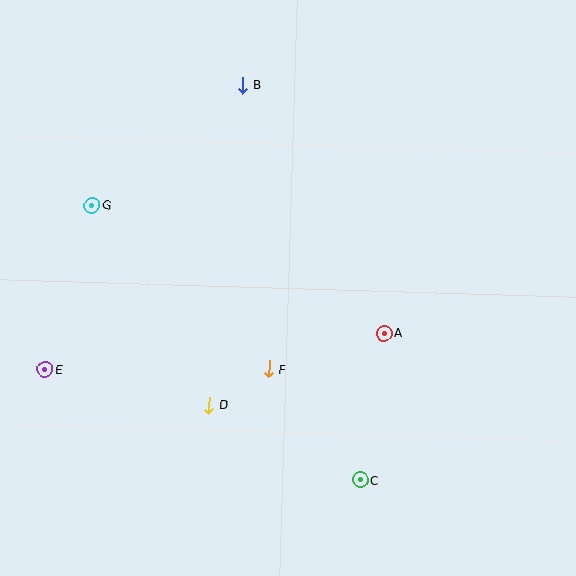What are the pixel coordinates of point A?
Point A is at (384, 333).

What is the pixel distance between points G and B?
The distance between G and B is 193 pixels.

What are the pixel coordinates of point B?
Point B is at (243, 85).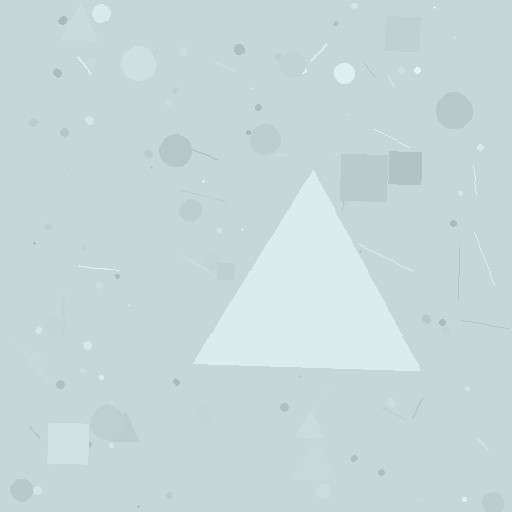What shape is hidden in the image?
A triangle is hidden in the image.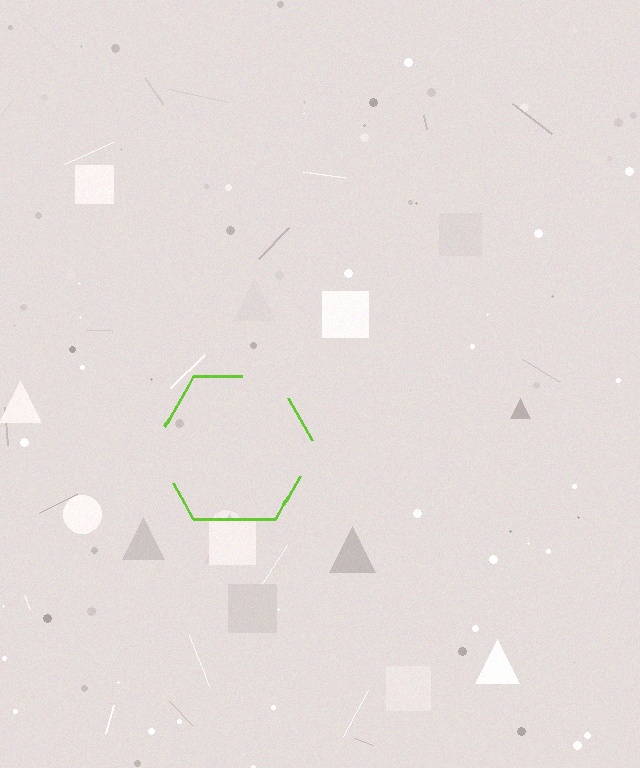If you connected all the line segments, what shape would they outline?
They would outline a hexagon.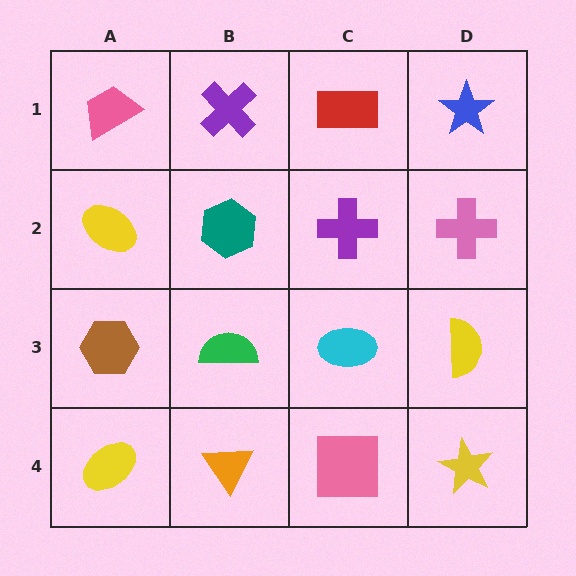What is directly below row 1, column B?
A teal hexagon.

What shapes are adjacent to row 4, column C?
A cyan ellipse (row 3, column C), an orange triangle (row 4, column B), a yellow star (row 4, column D).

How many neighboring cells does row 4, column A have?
2.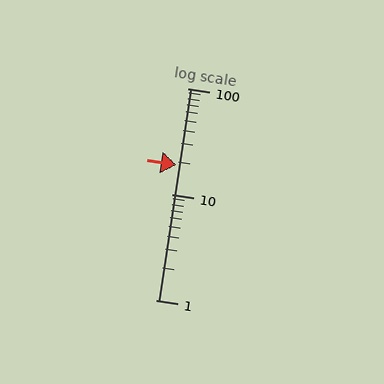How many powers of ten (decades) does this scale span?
The scale spans 2 decades, from 1 to 100.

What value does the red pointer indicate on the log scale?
The pointer indicates approximately 19.